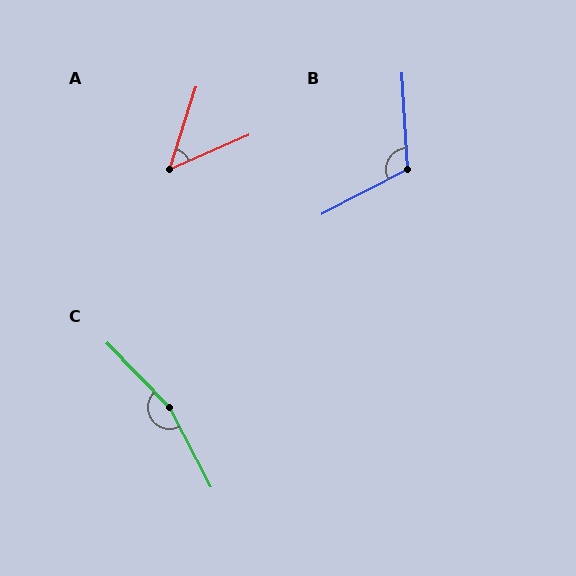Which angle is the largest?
C, at approximately 164 degrees.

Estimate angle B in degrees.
Approximately 115 degrees.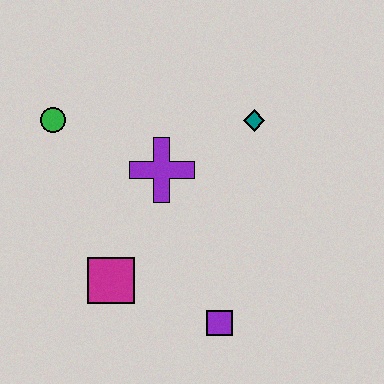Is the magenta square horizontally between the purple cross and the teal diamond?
No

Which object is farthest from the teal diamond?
The magenta square is farthest from the teal diamond.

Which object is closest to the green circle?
The purple cross is closest to the green circle.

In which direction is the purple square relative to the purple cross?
The purple square is below the purple cross.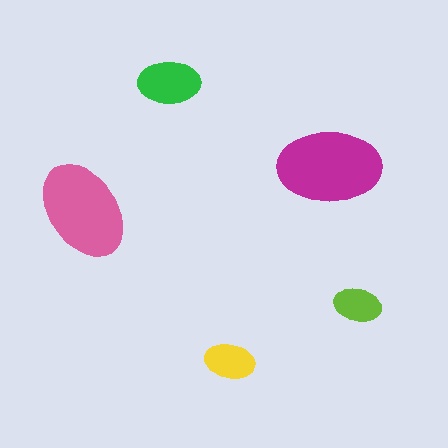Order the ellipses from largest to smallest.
the magenta one, the pink one, the green one, the yellow one, the lime one.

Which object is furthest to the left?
The pink ellipse is leftmost.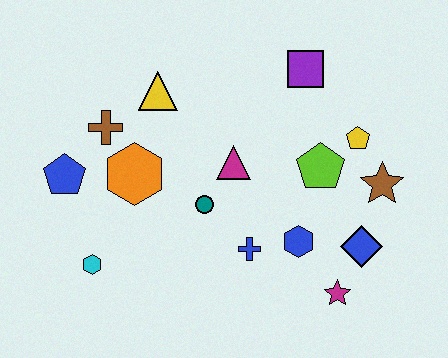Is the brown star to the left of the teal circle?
No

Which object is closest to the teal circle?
The magenta triangle is closest to the teal circle.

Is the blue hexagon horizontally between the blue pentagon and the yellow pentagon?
Yes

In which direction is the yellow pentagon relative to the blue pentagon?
The yellow pentagon is to the right of the blue pentagon.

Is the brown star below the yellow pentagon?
Yes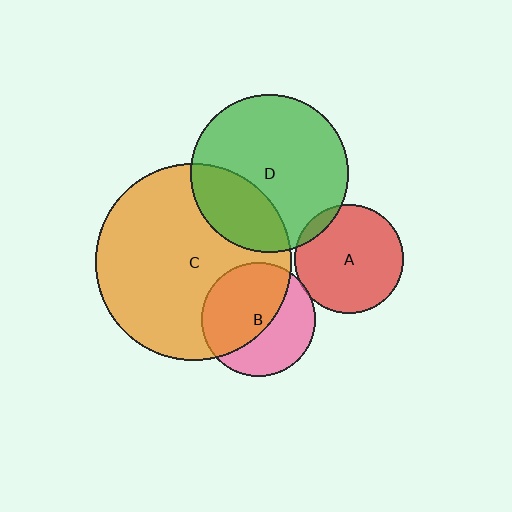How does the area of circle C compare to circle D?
Approximately 1.5 times.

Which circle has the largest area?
Circle C (orange).